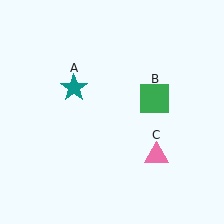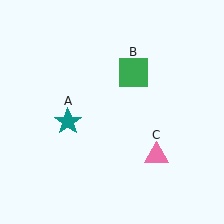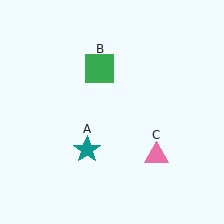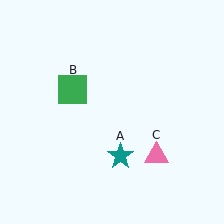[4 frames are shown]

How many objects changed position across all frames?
2 objects changed position: teal star (object A), green square (object B).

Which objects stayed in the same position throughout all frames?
Pink triangle (object C) remained stationary.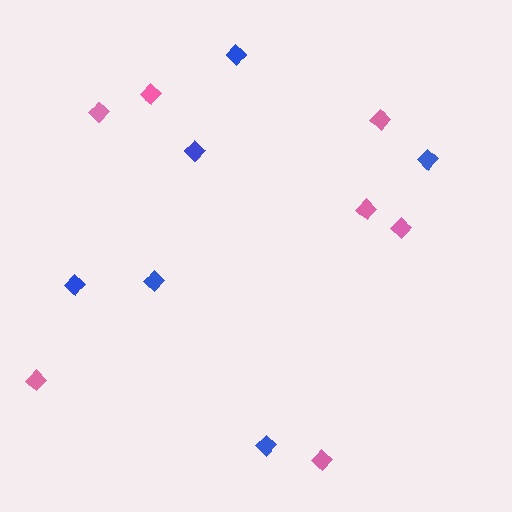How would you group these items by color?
There are 2 groups: one group of blue diamonds (6) and one group of pink diamonds (7).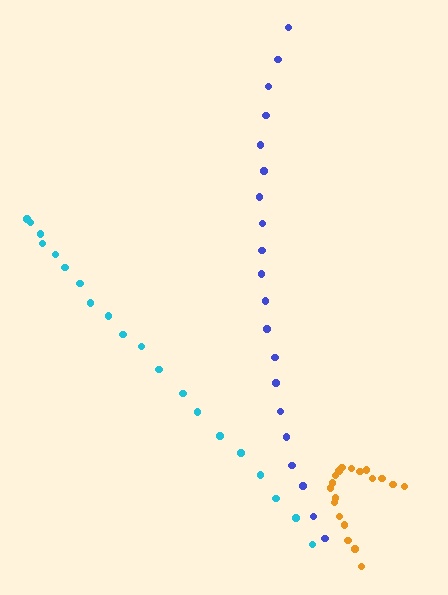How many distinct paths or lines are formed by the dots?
There are 3 distinct paths.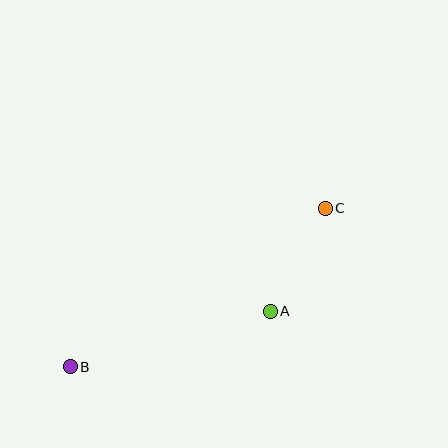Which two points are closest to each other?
Points A and C are closest to each other.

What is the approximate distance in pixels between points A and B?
The distance between A and B is approximately 208 pixels.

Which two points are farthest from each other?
Points B and C are farthest from each other.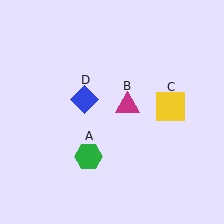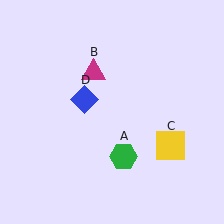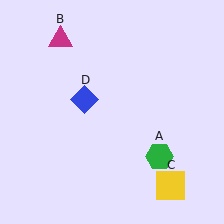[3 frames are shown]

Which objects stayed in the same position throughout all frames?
Blue diamond (object D) remained stationary.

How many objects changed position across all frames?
3 objects changed position: green hexagon (object A), magenta triangle (object B), yellow square (object C).